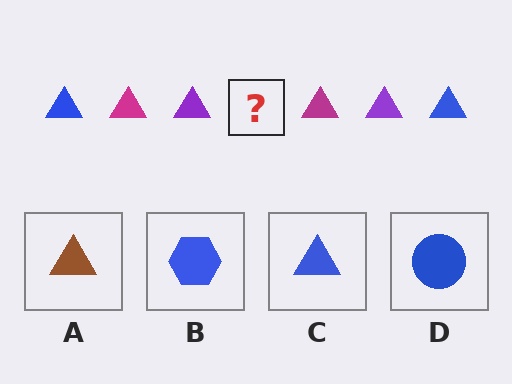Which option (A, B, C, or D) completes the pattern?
C.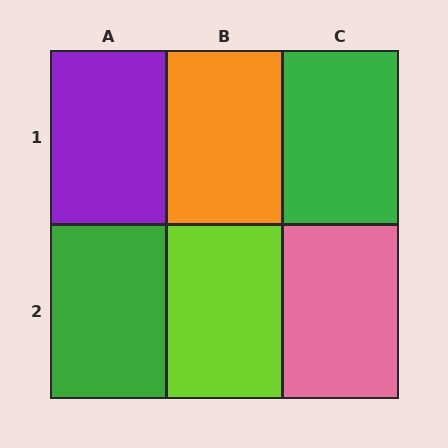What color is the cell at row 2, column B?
Lime.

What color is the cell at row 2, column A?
Green.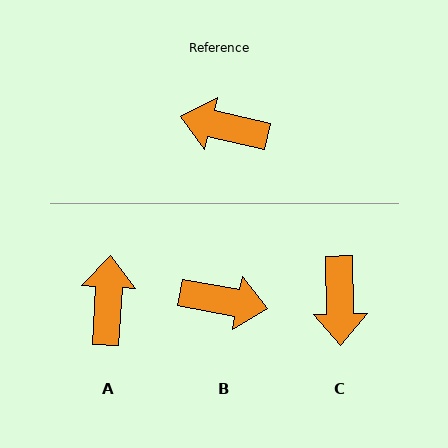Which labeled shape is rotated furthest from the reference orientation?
B, about 178 degrees away.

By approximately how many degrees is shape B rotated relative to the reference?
Approximately 178 degrees clockwise.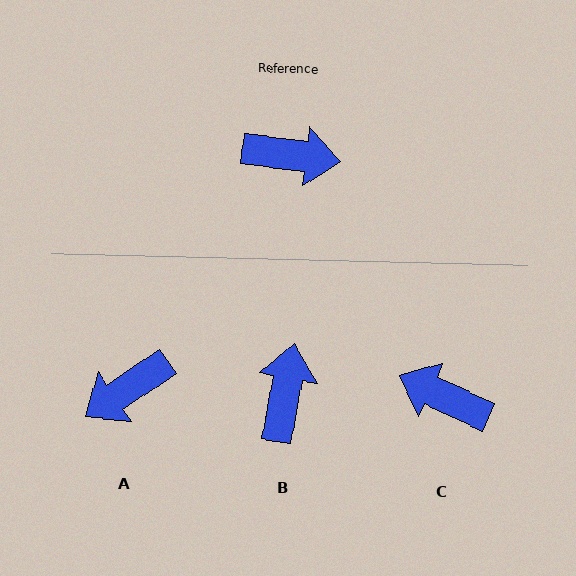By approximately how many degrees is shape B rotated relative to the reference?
Approximately 87 degrees counter-clockwise.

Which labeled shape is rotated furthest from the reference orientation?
C, about 163 degrees away.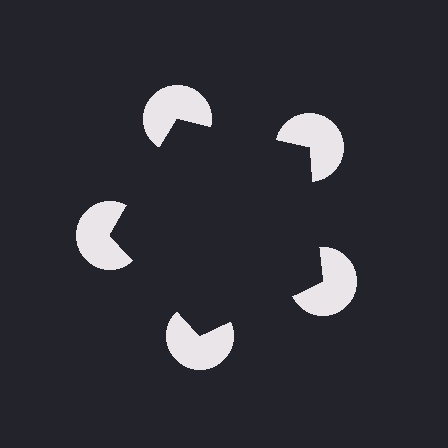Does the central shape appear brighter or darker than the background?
It typically appears slightly darker than the background, even though no actual brightness change is drawn.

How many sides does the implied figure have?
5 sides.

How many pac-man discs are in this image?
There are 5 — one at each vertex of the illusory pentagon.